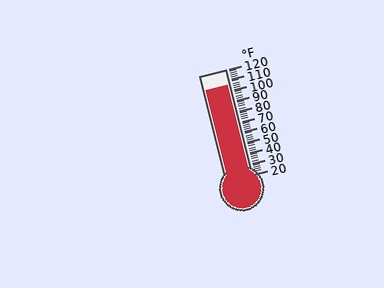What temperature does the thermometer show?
The thermometer shows approximately 106°F.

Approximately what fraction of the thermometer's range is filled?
The thermometer is filled to approximately 85% of its range.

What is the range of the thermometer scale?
The thermometer scale ranges from 20°F to 120°F.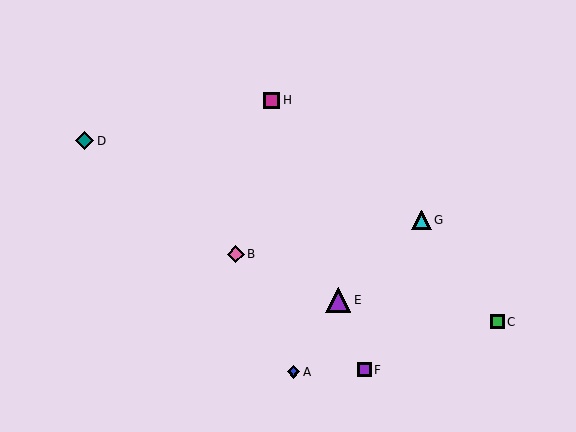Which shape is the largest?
The purple triangle (labeled E) is the largest.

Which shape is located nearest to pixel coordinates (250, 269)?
The pink diamond (labeled B) at (236, 254) is nearest to that location.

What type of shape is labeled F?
Shape F is a purple square.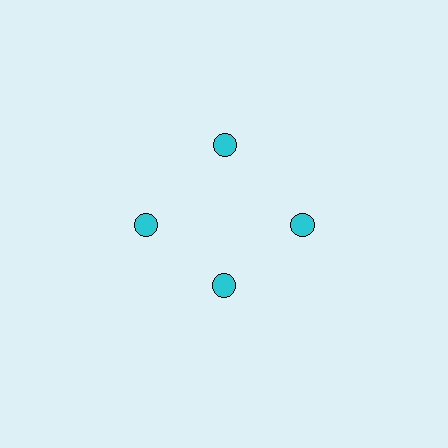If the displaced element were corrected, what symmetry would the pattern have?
It would have 4-fold rotational symmetry — the pattern would map onto itself every 90 degrees.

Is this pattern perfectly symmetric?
No. The 4 cyan circles are arranged in a ring, but one element near the 6 o'clock position is pulled inward toward the center, breaking the 4-fold rotational symmetry.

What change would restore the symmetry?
The symmetry would be restored by moving it outward, back onto the ring so that all 4 circles sit at equal angles and equal distance from the center.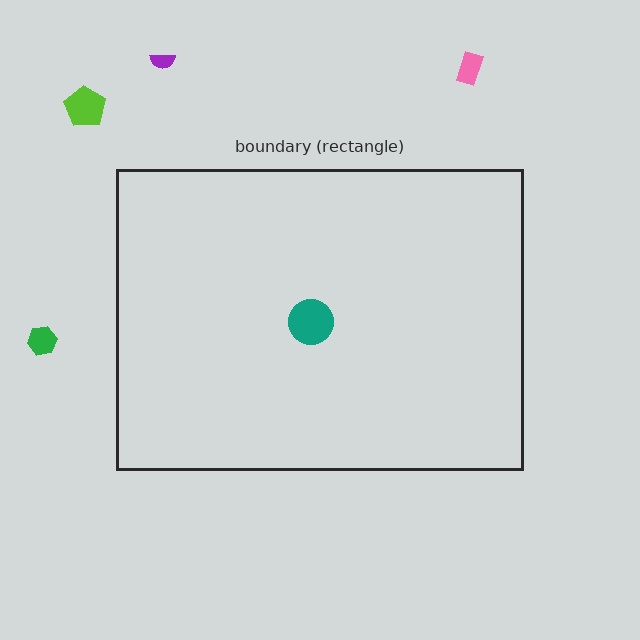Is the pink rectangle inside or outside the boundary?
Outside.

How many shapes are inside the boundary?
1 inside, 4 outside.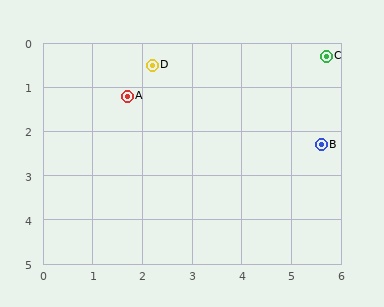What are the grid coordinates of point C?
Point C is at approximately (5.7, 0.3).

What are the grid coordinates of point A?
Point A is at approximately (1.7, 1.2).